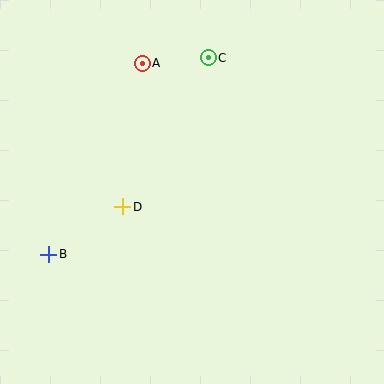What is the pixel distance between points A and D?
The distance between A and D is 145 pixels.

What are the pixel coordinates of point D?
Point D is at (123, 207).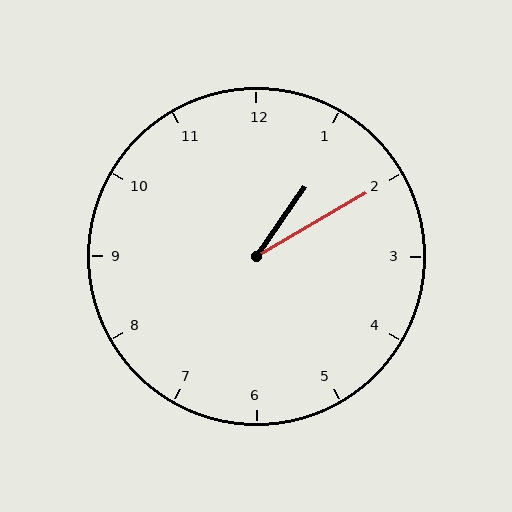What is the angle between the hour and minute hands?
Approximately 25 degrees.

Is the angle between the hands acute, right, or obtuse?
It is acute.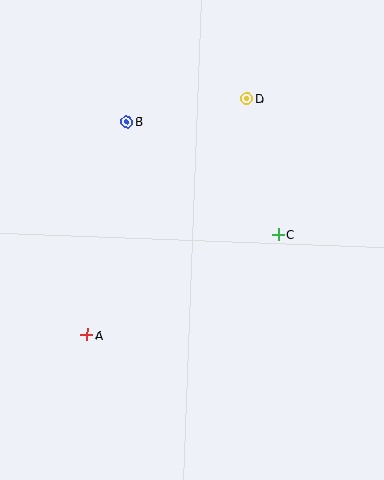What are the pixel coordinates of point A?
Point A is at (87, 335).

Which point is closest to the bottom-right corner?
Point C is closest to the bottom-right corner.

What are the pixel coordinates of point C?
Point C is at (278, 235).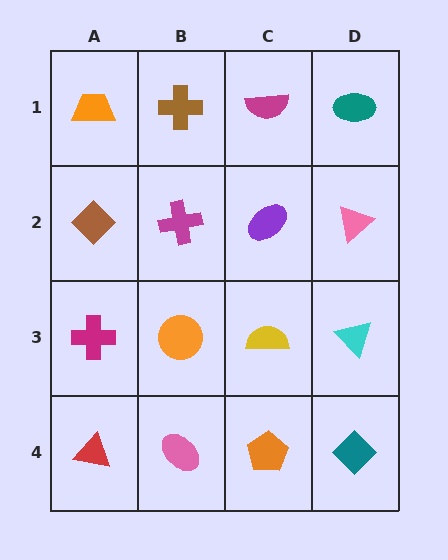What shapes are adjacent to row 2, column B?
A brown cross (row 1, column B), an orange circle (row 3, column B), a brown diamond (row 2, column A), a purple ellipse (row 2, column C).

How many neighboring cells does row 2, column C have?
4.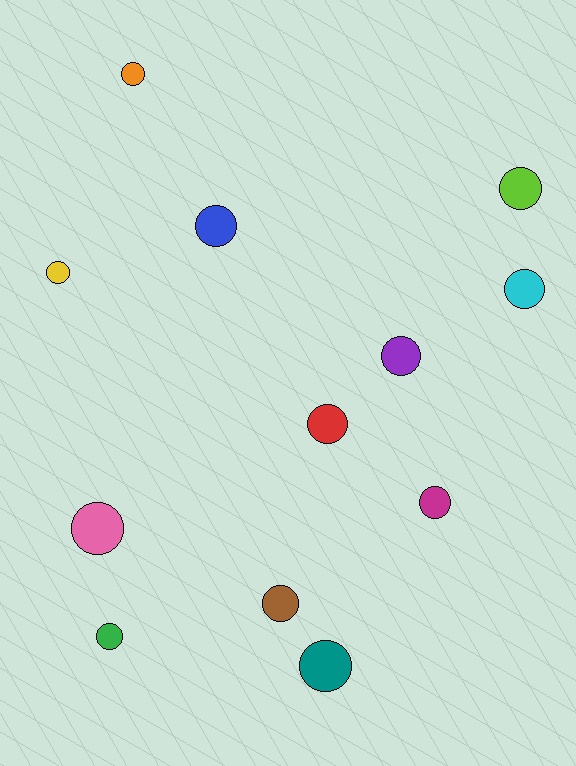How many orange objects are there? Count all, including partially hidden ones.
There is 1 orange object.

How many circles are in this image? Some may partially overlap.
There are 12 circles.